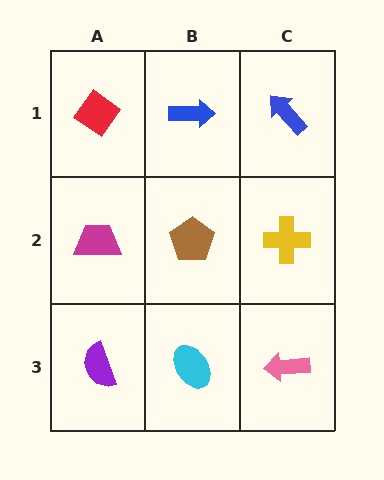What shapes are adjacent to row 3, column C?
A yellow cross (row 2, column C), a cyan ellipse (row 3, column B).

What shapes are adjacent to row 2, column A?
A red diamond (row 1, column A), a purple semicircle (row 3, column A), a brown pentagon (row 2, column B).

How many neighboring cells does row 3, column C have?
2.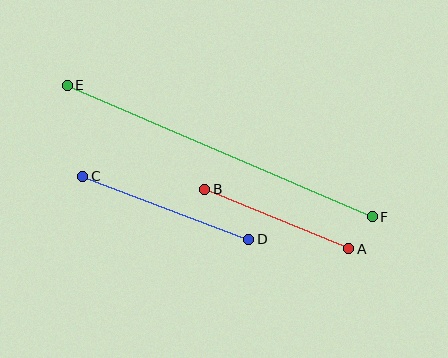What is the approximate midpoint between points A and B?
The midpoint is at approximately (277, 219) pixels.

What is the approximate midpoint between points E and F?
The midpoint is at approximately (220, 151) pixels.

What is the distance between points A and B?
The distance is approximately 156 pixels.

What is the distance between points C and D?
The distance is approximately 177 pixels.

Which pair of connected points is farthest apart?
Points E and F are farthest apart.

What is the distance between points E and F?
The distance is approximately 332 pixels.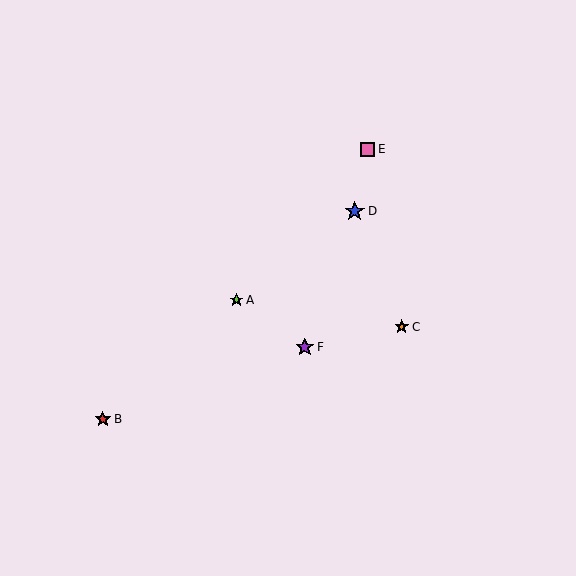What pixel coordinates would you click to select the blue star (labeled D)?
Click at (355, 211) to select the blue star D.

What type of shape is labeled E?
Shape E is a pink square.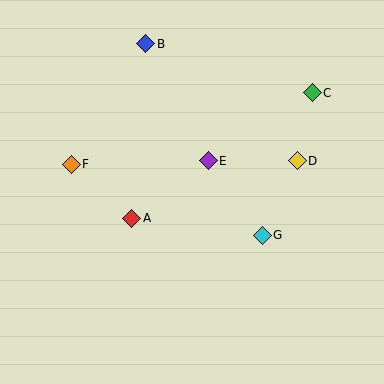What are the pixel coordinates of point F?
Point F is at (71, 164).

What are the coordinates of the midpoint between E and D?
The midpoint between E and D is at (253, 161).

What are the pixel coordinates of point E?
Point E is at (208, 161).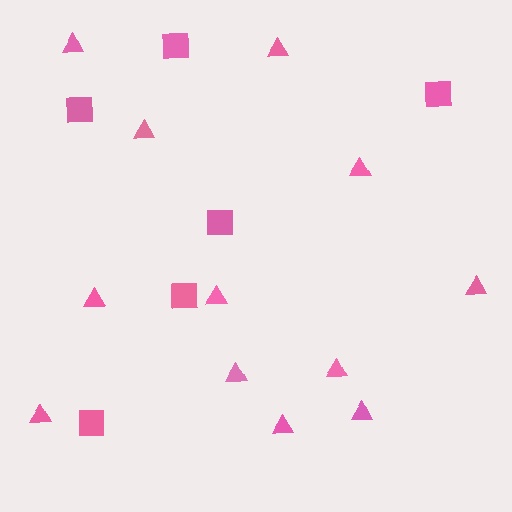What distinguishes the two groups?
There are 2 groups: one group of triangles (12) and one group of squares (6).